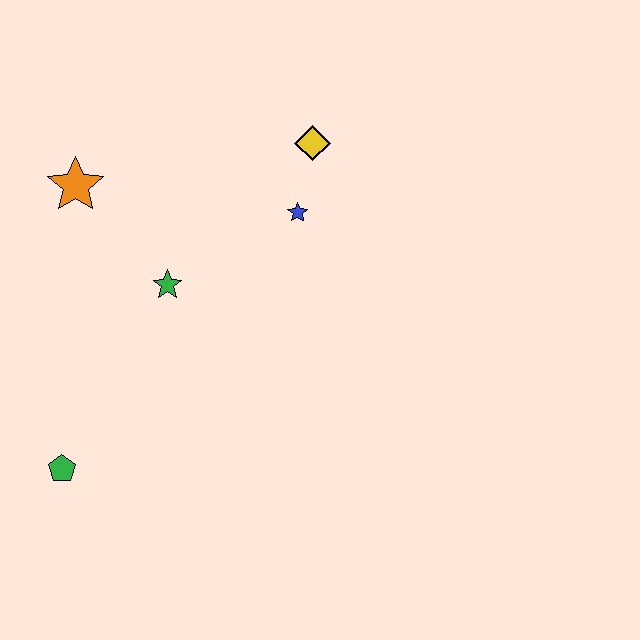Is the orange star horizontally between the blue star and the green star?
No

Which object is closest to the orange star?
The green star is closest to the orange star.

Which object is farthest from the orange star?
The green pentagon is farthest from the orange star.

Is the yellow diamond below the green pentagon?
No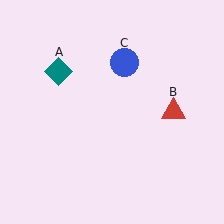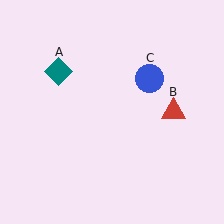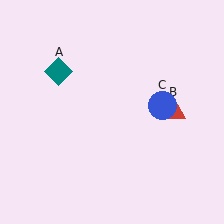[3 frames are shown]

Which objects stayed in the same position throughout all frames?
Teal diamond (object A) and red triangle (object B) remained stationary.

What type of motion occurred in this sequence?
The blue circle (object C) rotated clockwise around the center of the scene.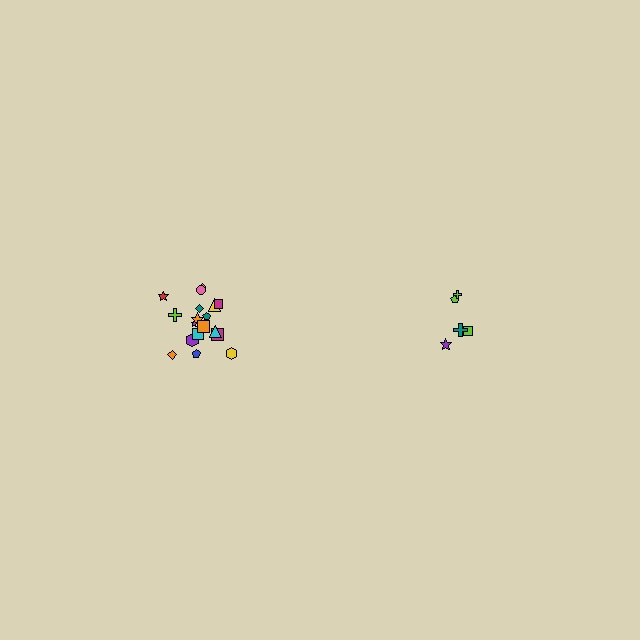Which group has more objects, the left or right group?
The left group.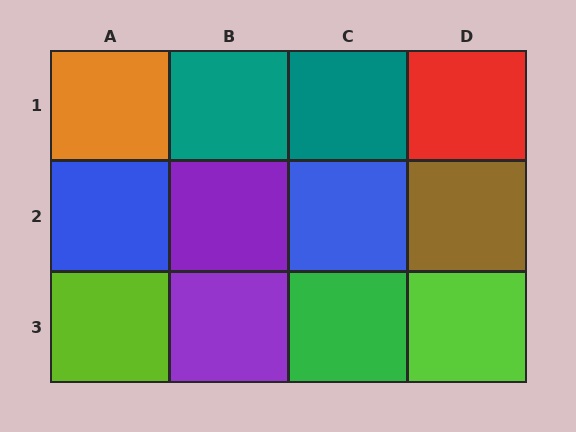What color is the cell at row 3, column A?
Lime.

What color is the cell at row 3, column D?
Lime.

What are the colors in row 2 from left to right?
Blue, purple, blue, brown.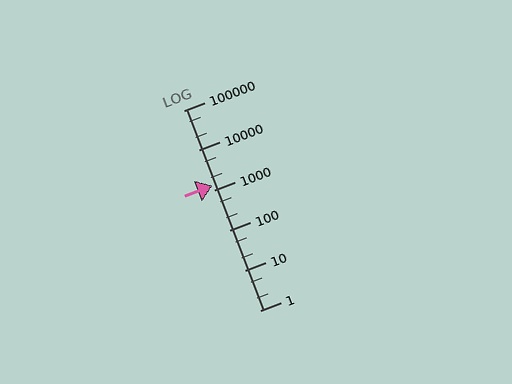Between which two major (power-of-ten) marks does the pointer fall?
The pointer is between 1000 and 10000.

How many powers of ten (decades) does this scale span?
The scale spans 5 decades, from 1 to 100000.